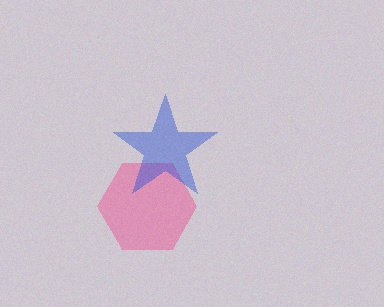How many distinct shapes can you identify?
There are 2 distinct shapes: a pink hexagon, a blue star.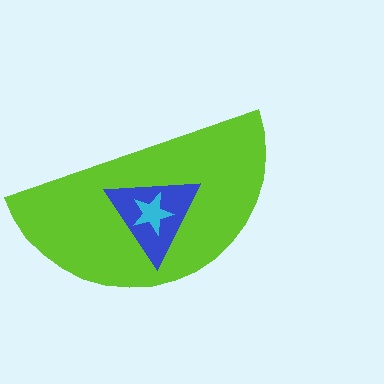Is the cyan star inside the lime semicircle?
Yes.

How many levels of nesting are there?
3.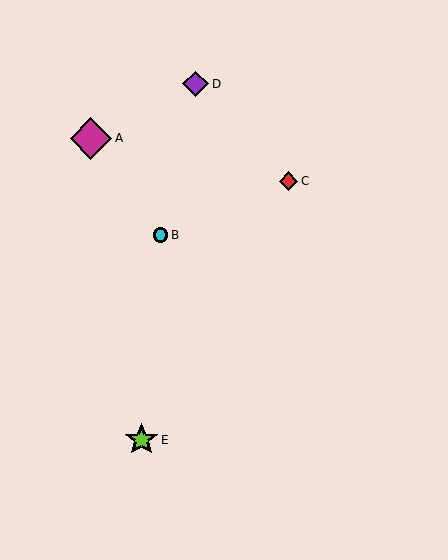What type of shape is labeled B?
Shape B is a cyan circle.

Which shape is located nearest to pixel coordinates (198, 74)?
The purple diamond (labeled D) at (196, 84) is nearest to that location.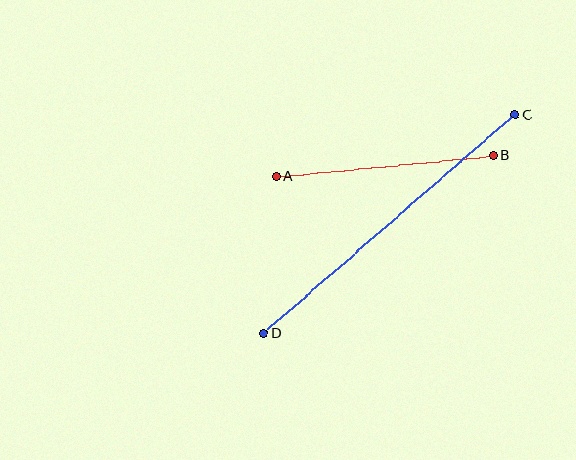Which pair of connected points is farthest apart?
Points C and D are farthest apart.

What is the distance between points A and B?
The distance is approximately 219 pixels.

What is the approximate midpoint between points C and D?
The midpoint is at approximately (390, 224) pixels.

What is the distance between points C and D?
The distance is approximately 333 pixels.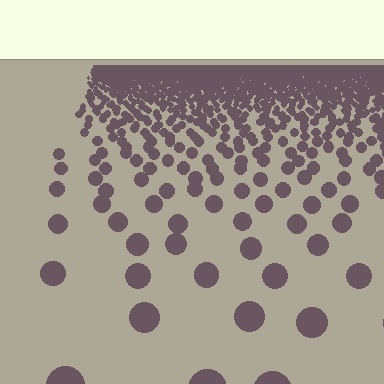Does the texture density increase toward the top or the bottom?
Density increases toward the top.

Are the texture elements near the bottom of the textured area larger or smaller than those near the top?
Larger. Near the bottom, elements are closer to the viewer and appear at a bigger on-screen size.